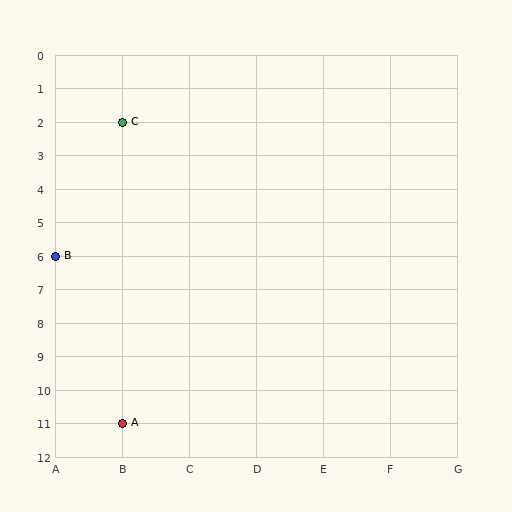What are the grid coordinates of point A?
Point A is at grid coordinates (B, 11).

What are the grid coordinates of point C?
Point C is at grid coordinates (B, 2).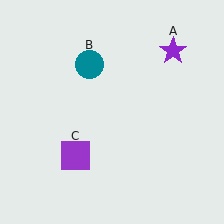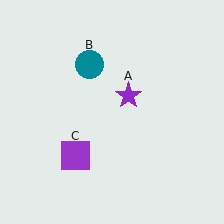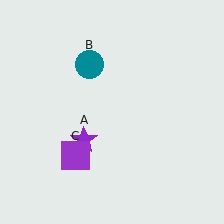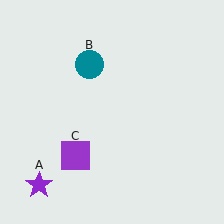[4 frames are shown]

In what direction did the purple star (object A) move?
The purple star (object A) moved down and to the left.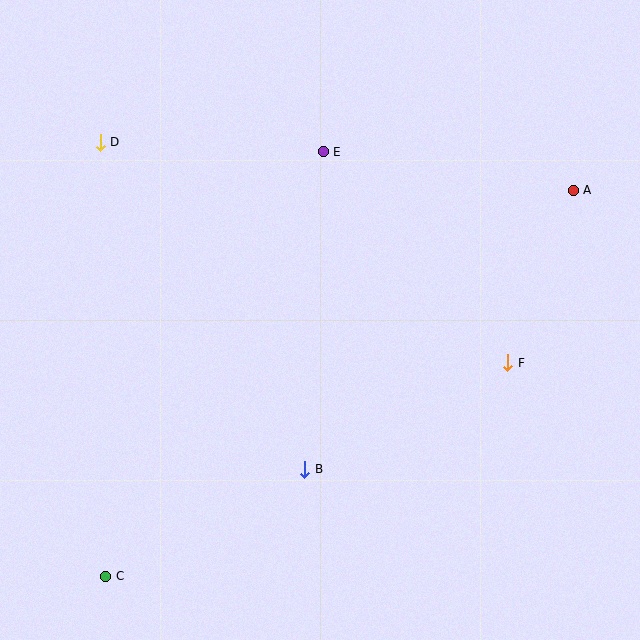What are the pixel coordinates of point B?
Point B is at (305, 469).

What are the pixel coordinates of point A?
Point A is at (573, 190).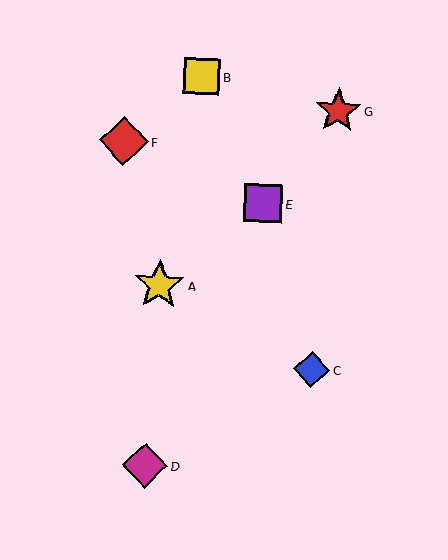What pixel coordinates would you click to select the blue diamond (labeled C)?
Click at (311, 370) to select the blue diamond C.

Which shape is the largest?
The yellow star (labeled A) is the largest.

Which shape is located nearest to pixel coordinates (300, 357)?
The blue diamond (labeled C) at (311, 370) is nearest to that location.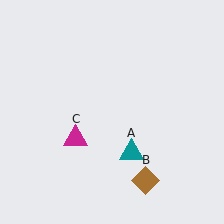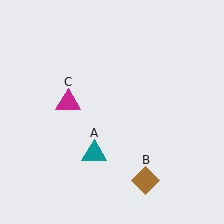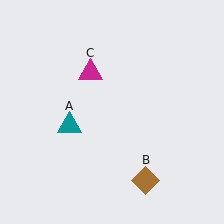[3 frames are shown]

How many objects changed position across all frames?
2 objects changed position: teal triangle (object A), magenta triangle (object C).